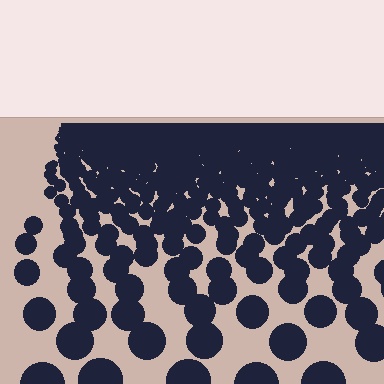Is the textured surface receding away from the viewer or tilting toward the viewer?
The surface is receding away from the viewer. Texture elements get smaller and denser toward the top.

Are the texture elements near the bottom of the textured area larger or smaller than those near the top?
Larger. Near the bottom, elements are closer to the viewer and appear at a bigger on-screen size.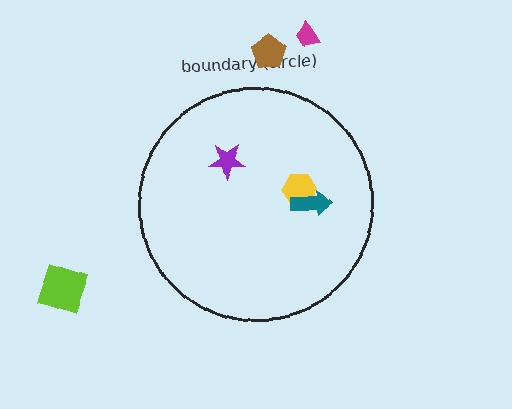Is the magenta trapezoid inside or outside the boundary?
Outside.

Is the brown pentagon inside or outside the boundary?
Outside.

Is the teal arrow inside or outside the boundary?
Inside.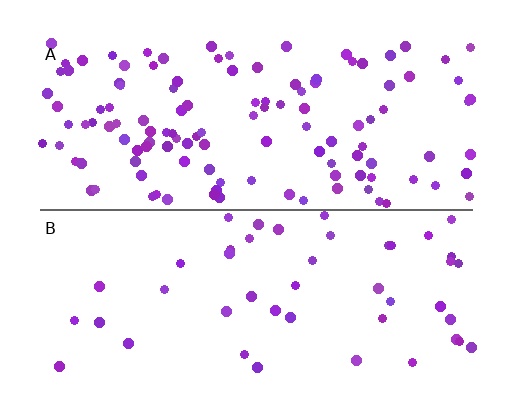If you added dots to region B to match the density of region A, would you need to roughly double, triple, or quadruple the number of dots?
Approximately triple.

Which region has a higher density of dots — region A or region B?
A (the top).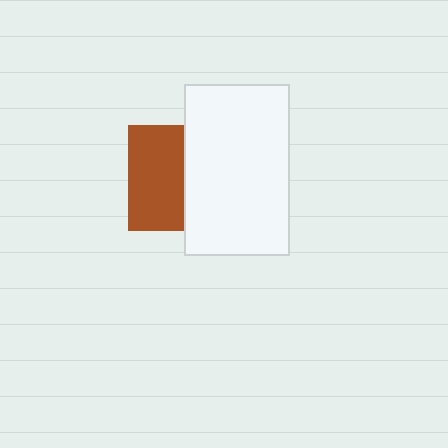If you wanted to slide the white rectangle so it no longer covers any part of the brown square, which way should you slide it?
Slide it right — that is the most direct way to separate the two shapes.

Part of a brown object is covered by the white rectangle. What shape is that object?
It is a square.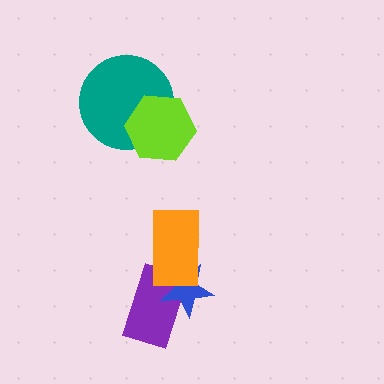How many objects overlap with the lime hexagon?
1 object overlaps with the lime hexagon.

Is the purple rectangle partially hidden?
Yes, it is partially covered by another shape.